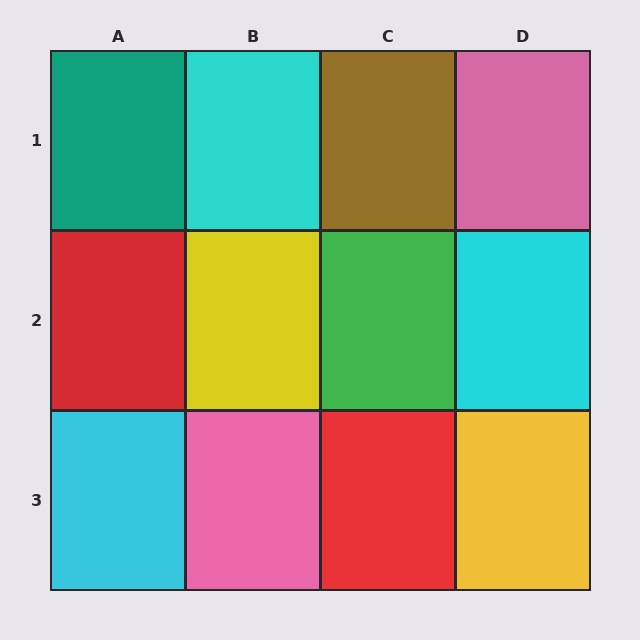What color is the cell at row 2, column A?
Red.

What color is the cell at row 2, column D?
Cyan.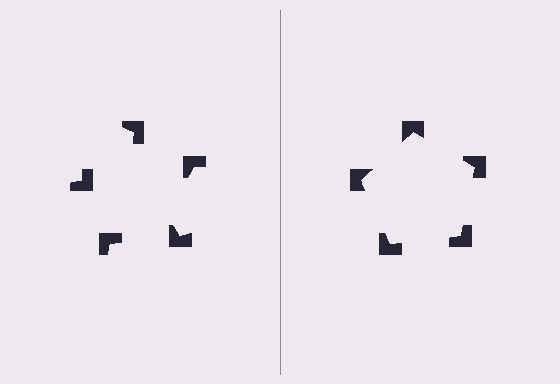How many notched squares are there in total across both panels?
10 — 5 on each side.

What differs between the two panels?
The notched squares are positioned identically on both sides; only the wedge orientations differ. On the right they align to a pentagon; on the left they are misaligned.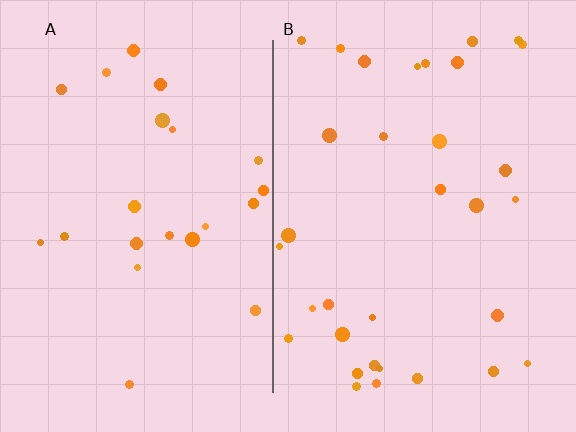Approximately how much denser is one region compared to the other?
Approximately 1.5× — region B over region A.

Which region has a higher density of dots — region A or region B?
B (the right).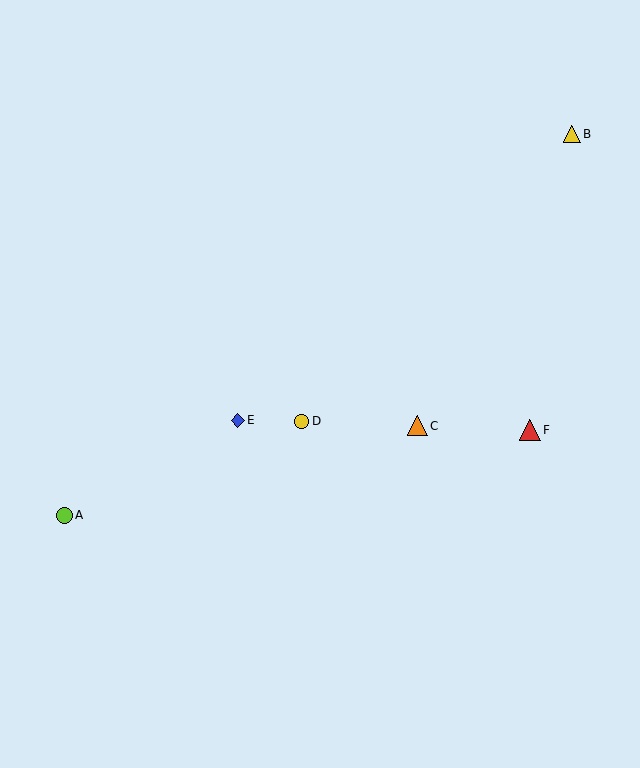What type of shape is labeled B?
Shape B is a yellow triangle.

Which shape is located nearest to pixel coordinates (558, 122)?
The yellow triangle (labeled B) at (572, 134) is nearest to that location.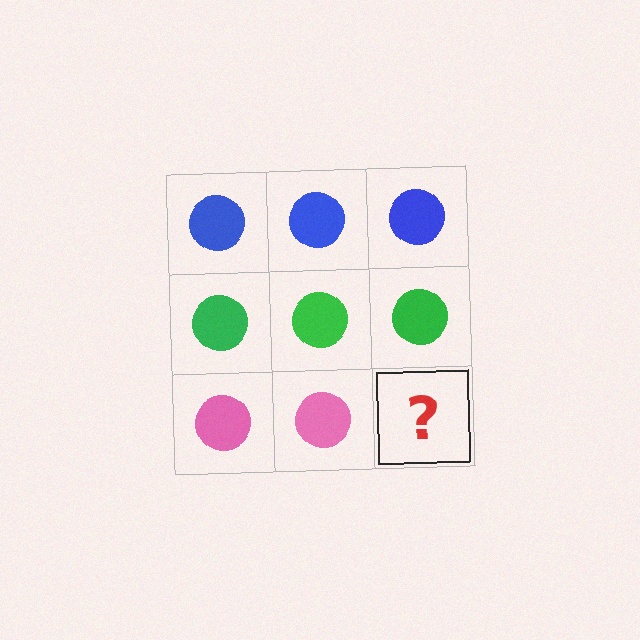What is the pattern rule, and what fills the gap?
The rule is that each row has a consistent color. The gap should be filled with a pink circle.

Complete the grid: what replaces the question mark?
The question mark should be replaced with a pink circle.